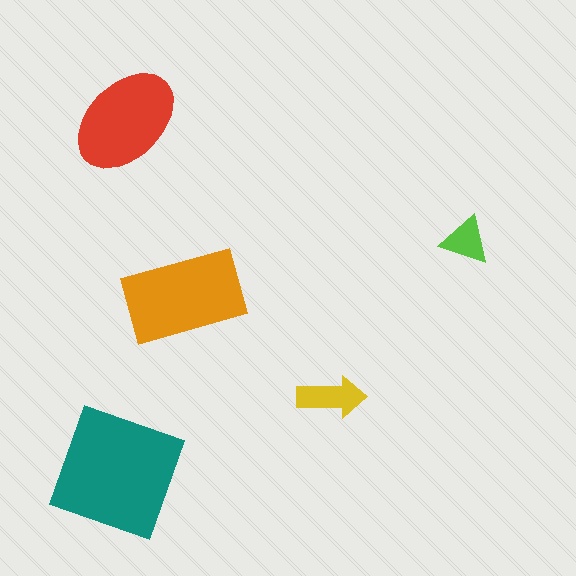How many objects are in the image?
There are 5 objects in the image.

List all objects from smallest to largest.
The lime triangle, the yellow arrow, the red ellipse, the orange rectangle, the teal square.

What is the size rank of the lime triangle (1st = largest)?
5th.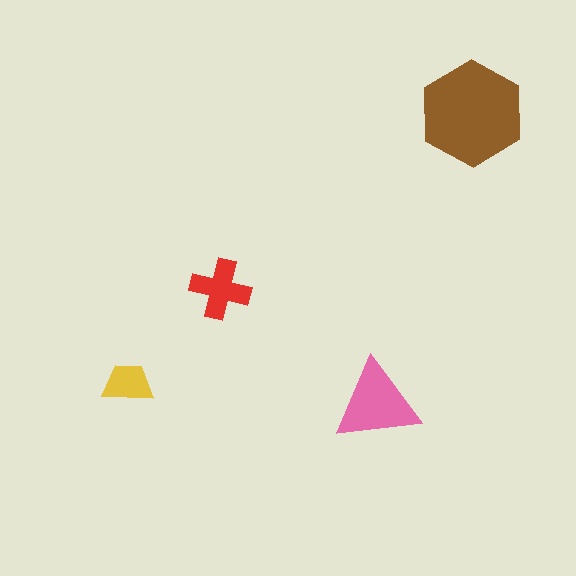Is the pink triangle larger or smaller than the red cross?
Larger.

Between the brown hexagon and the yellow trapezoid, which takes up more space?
The brown hexagon.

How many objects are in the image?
There are 4 objects in the image.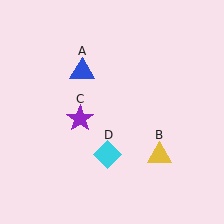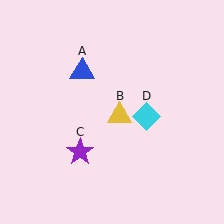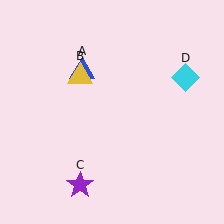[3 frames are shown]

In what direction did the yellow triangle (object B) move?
The yellow triangle (object B) moved up and to the left.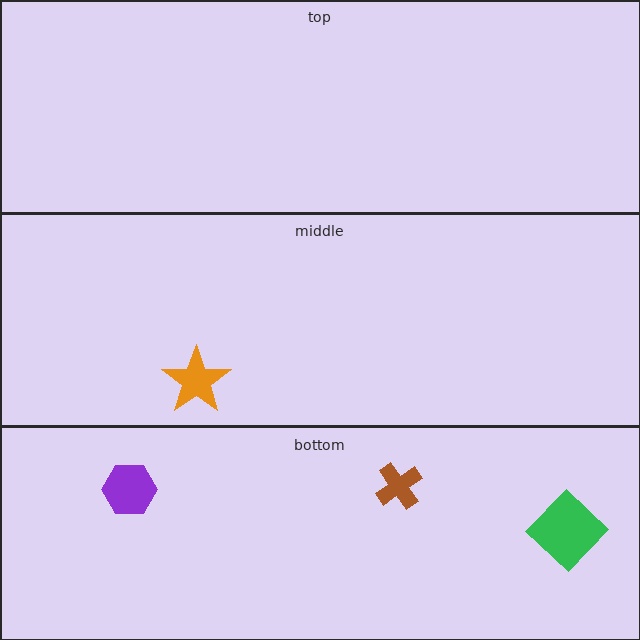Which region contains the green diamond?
The bottom region.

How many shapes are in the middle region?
1.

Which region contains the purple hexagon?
The bottom region.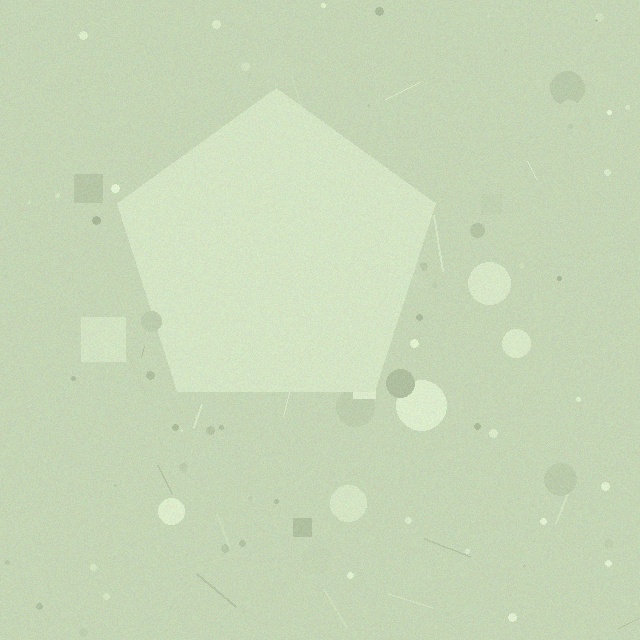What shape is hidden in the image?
A pentagon is hidden in the image.